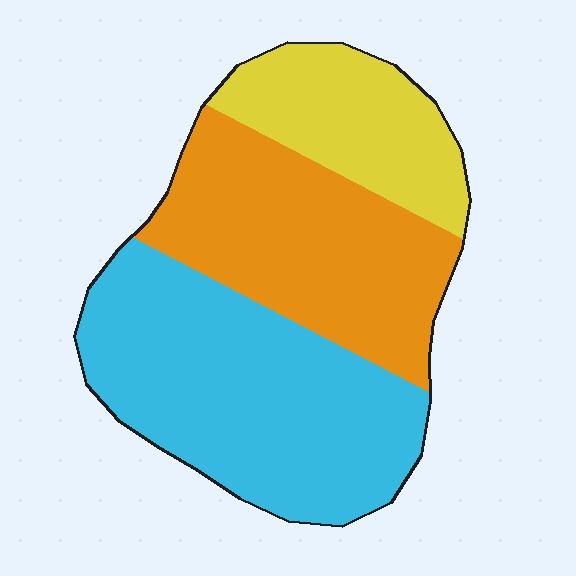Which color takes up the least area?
Yellow, at roughly 20%.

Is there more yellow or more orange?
Orange.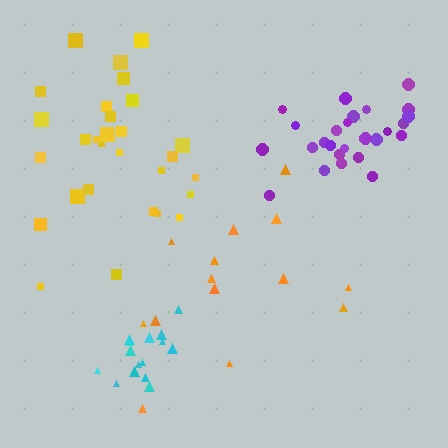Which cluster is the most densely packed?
Cyan.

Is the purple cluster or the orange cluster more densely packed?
Purple.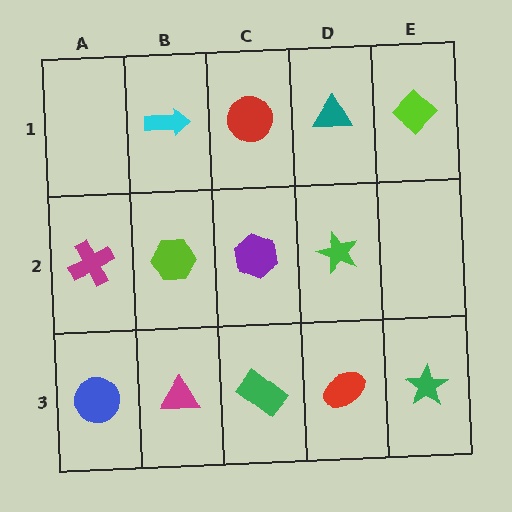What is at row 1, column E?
A lime diamond.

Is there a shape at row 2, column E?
No, that cell is empty.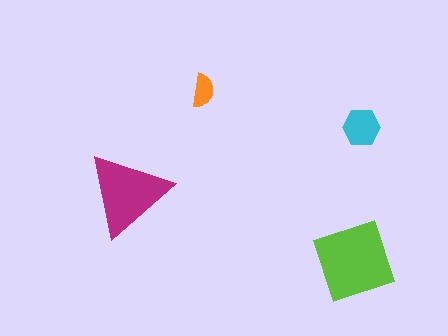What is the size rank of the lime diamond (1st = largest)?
1st.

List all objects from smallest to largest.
The orange semicircle, the cyan hexagon, the magenta triangle, the lime diamond.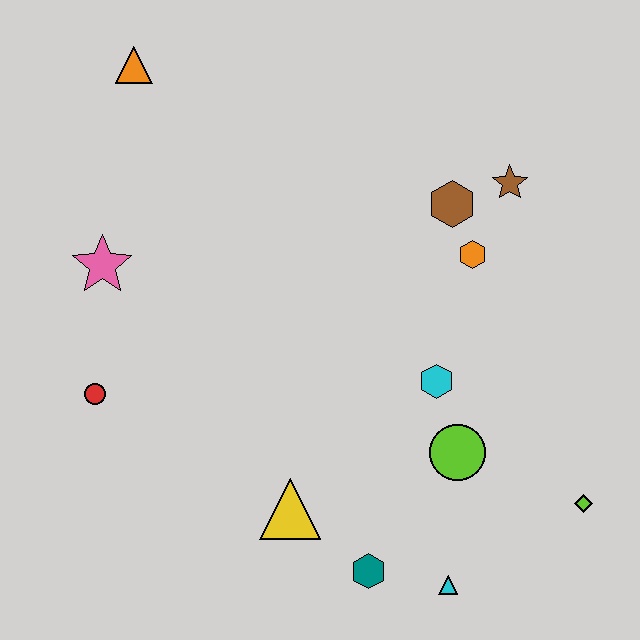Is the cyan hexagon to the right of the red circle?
Yes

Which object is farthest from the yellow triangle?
The orange triangle is farthest from the yellow triangle.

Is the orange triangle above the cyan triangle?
Yes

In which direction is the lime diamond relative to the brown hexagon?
The lime diamond is below the brown hexagon.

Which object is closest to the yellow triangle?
The teal hexagon is closest to the yellow triangle.